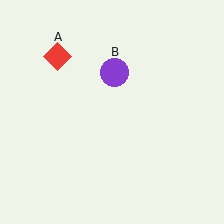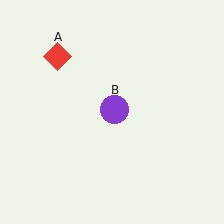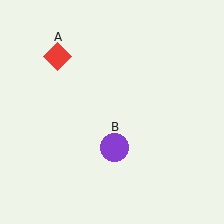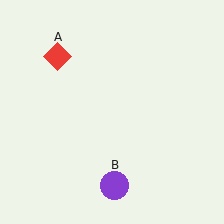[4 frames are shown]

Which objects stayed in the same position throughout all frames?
Red diamond (object A) remained stationary.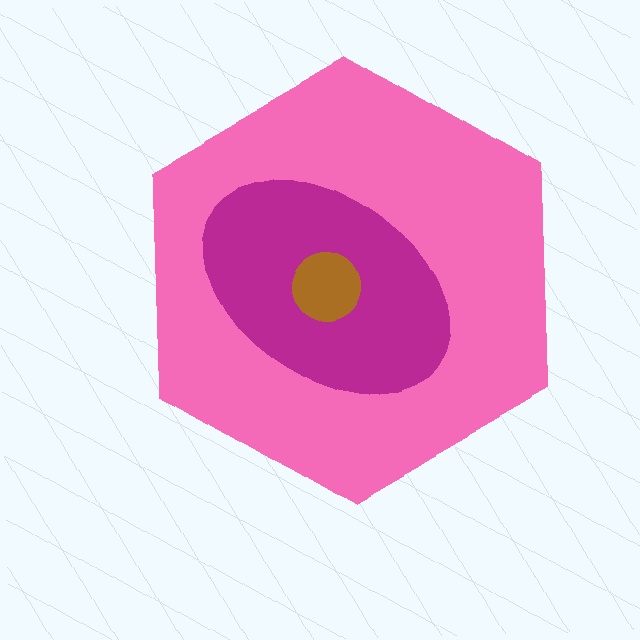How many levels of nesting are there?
3.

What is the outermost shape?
The pink hexagon.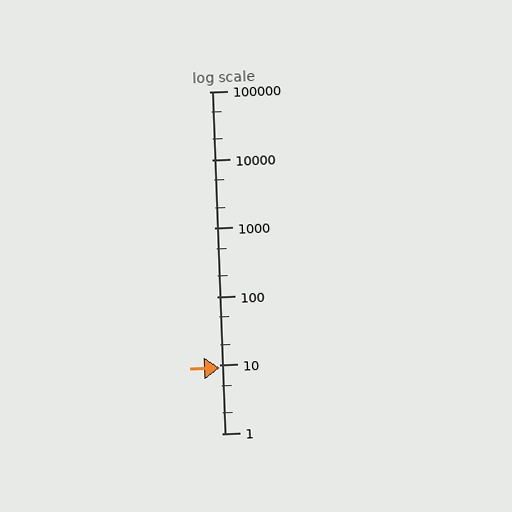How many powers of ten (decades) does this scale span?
The scale spans 5 decades, from 1 to 100000.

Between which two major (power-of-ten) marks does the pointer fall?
The pointer is between 1 and 10.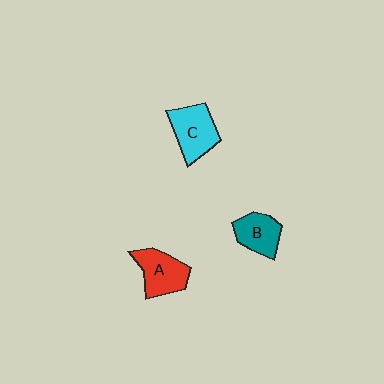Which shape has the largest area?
Shape C (cyan).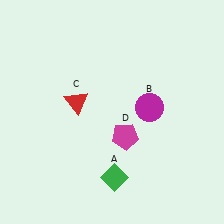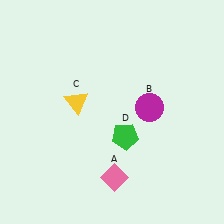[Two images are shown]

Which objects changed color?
A changed from green to pink. C changed from red to yellow. D changed from magenta to green.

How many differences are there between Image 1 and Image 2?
There are 3 differences between the two images.